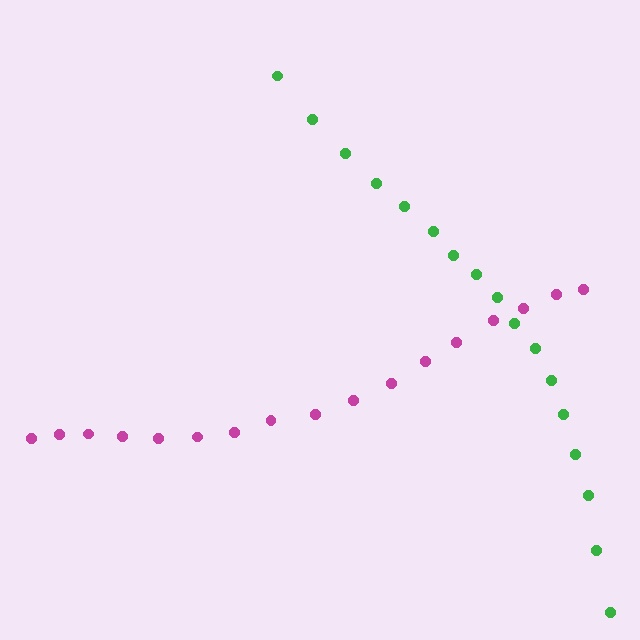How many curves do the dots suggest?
There are 2 distinct paths.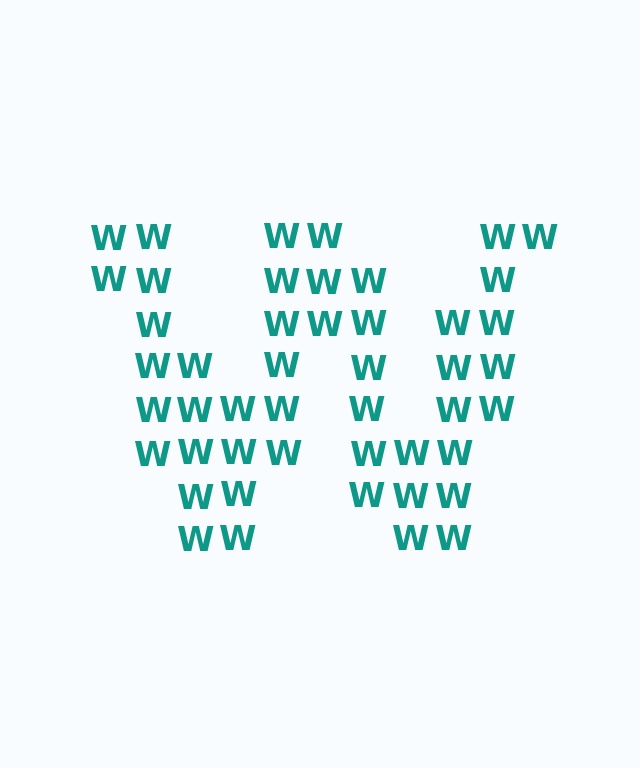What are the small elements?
The small elements are letter W's.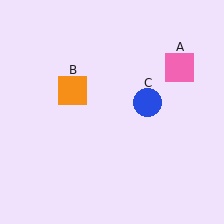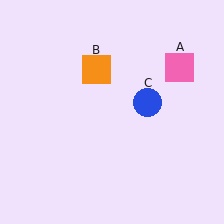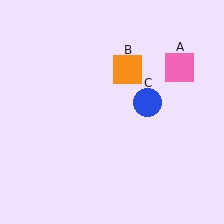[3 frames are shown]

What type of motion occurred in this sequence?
The orange square (object B) rotated clockwise around the center of the scene.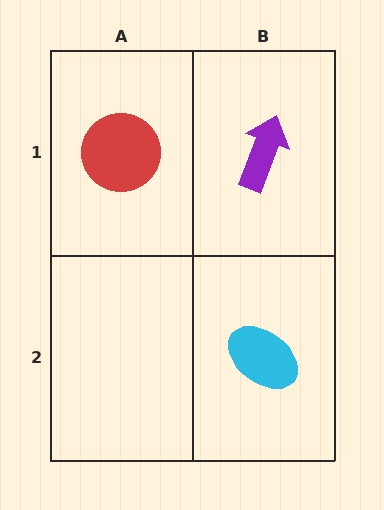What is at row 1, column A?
A red circle.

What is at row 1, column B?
A purple arrow.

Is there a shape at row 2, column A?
No, that cell is empty.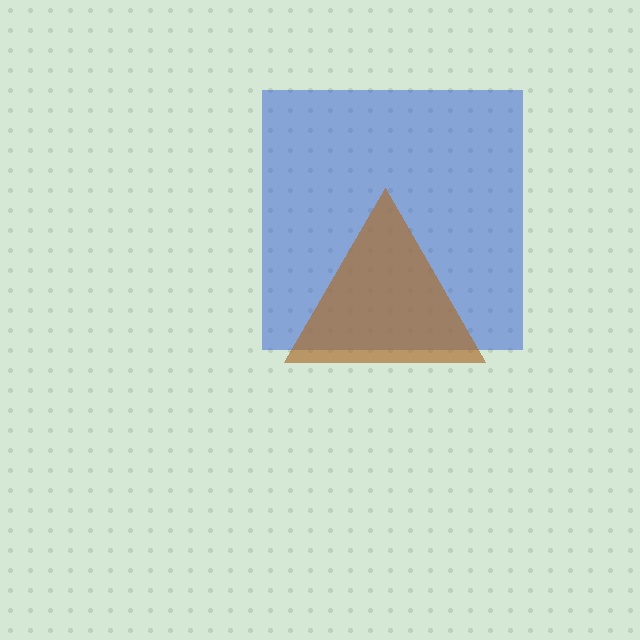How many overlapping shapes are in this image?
There are 2 overlapping shapes in the image.